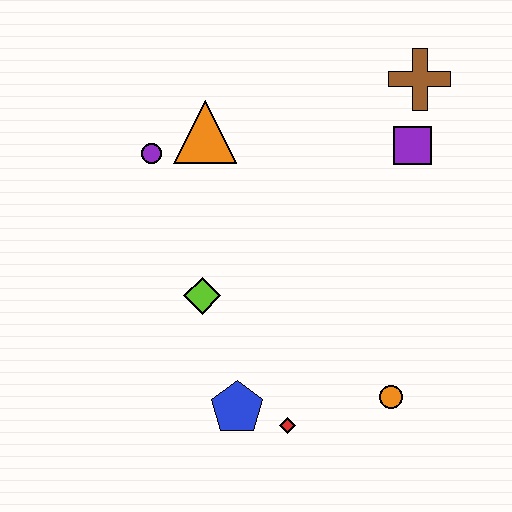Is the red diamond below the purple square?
Yes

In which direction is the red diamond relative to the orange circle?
The red diamond is to the left of the orange circle.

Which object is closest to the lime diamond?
The blue pentagon is closest to the lime diamond.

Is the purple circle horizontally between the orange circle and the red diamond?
No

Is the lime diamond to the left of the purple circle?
No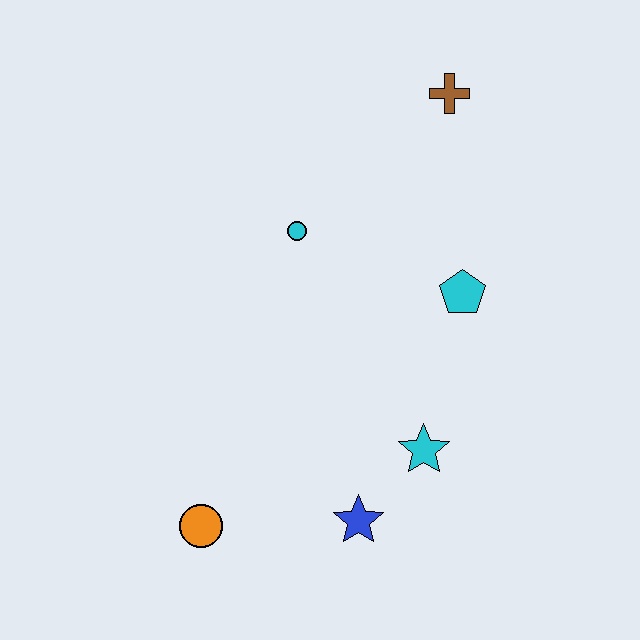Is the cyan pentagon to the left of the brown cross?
No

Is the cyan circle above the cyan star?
Yes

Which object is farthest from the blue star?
The brown cross is farthest from the blue star.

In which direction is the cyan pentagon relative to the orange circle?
The cyan pentagon is to the right of the orange circle.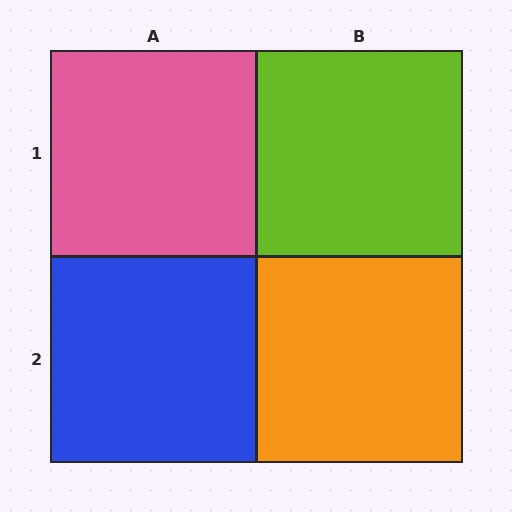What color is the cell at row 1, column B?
Lime.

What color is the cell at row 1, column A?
Pink.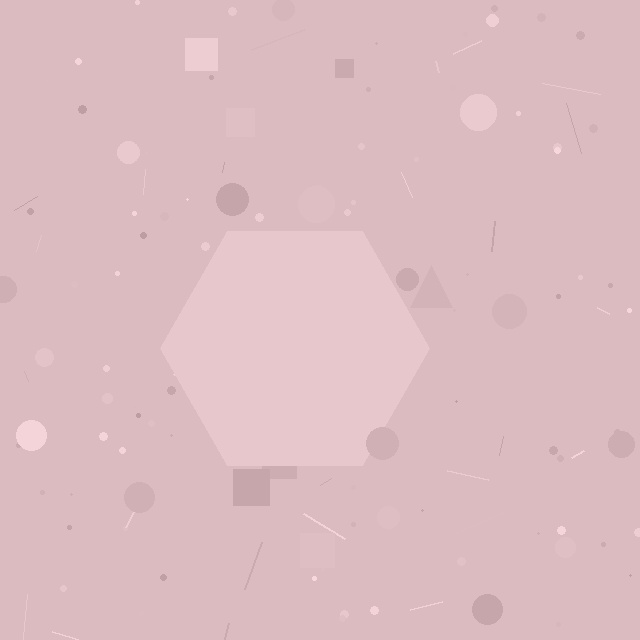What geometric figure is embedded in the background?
A hexagon is embedded in the background.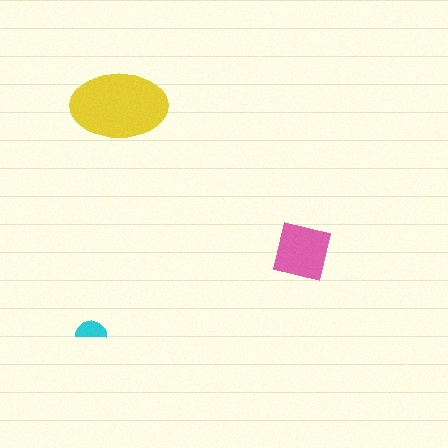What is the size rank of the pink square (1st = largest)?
2nd.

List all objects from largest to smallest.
The yellow ellipse, the pink square, the cyan semicircle.